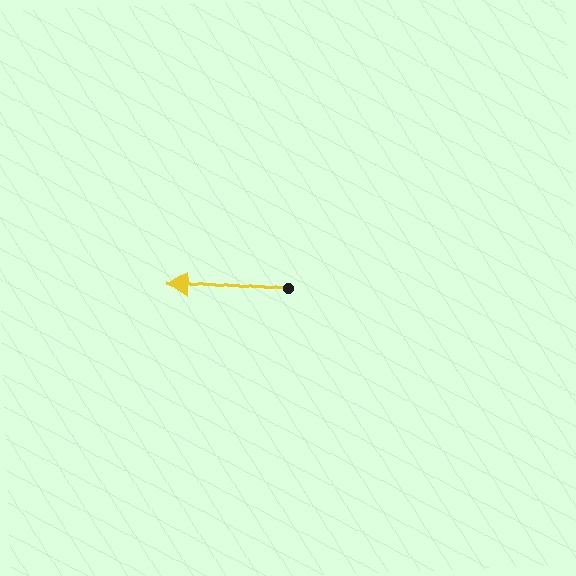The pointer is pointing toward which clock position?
Roughly 9 o'clock.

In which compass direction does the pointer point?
West.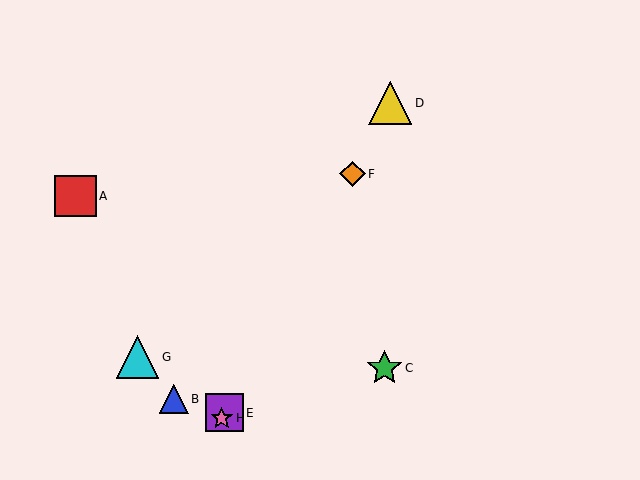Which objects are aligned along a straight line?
Objects D, E, F, H are aligned along a straight line.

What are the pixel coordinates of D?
Object D is at (390, 103).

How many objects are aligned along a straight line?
4 objects (D, E, F, H) are aligned along a straight line.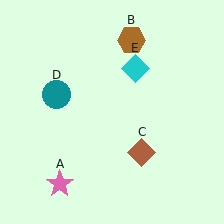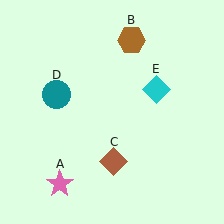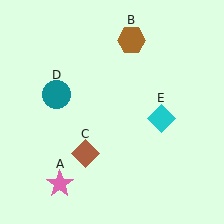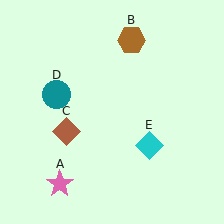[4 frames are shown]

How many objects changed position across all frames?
2 objects changed position: brown diamond (object C), cyan diamond (object E).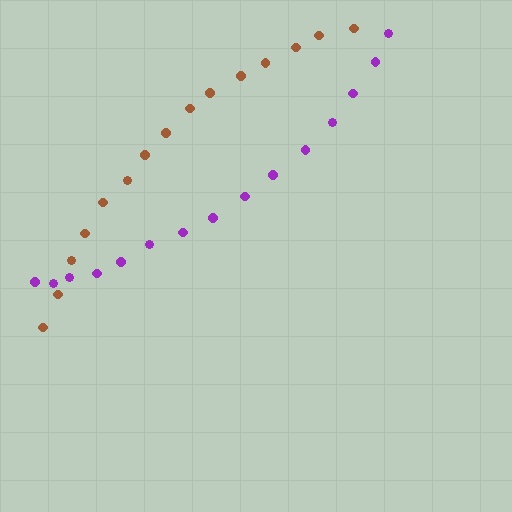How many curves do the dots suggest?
There are 2 distinct paths.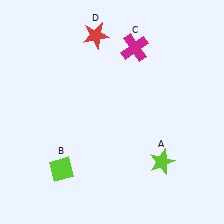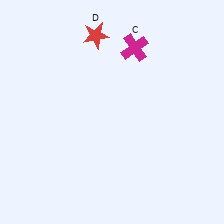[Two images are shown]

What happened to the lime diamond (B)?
The lime diamond (B) was removed in Image 2. It was in the bottom-left area of Image 1.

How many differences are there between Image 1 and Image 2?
There are 2 differences between the two images.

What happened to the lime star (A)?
The lime star (A) was removed in Image 2. It was in the bottom-right area of Image 1.